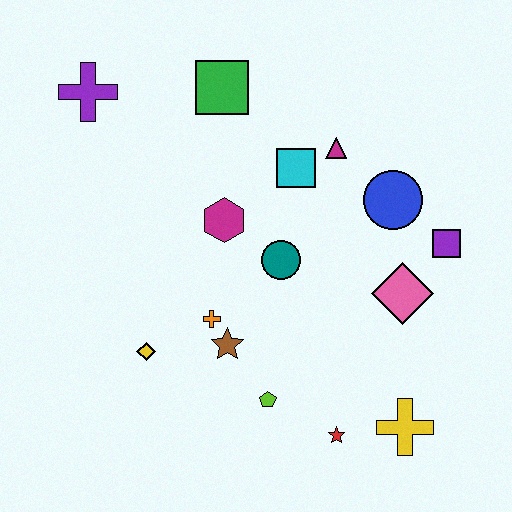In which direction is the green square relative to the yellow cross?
The green square is above the yellow cross.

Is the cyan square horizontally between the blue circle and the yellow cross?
No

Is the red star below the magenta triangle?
Yes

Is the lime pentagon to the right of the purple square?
No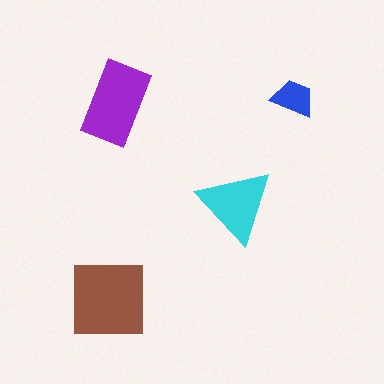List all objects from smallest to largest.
The blue trapezoid, the cyan triangle, the purple rectangle, the brown square.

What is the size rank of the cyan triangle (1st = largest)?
3rd.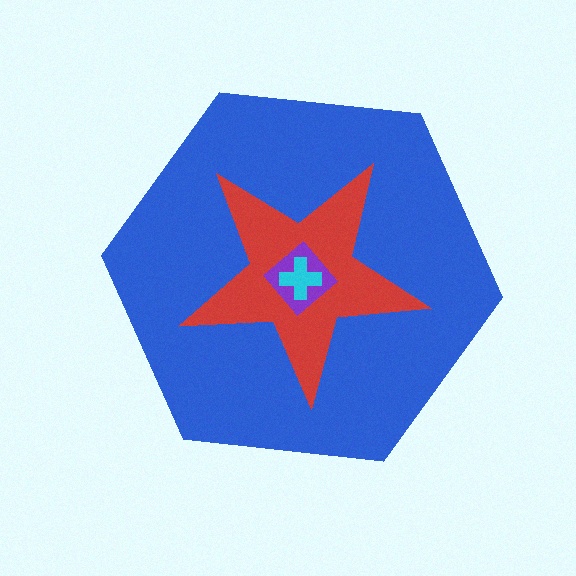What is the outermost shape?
The blue hexagon.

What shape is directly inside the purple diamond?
The cyan cross.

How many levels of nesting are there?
4.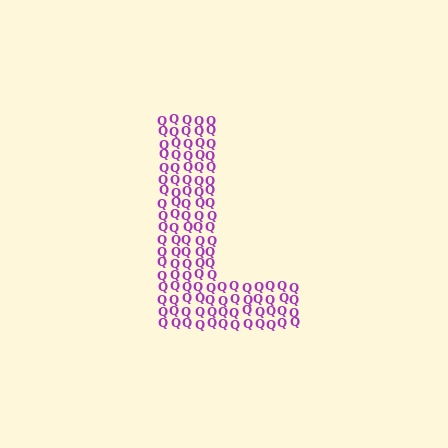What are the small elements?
The small elements are letter Q's.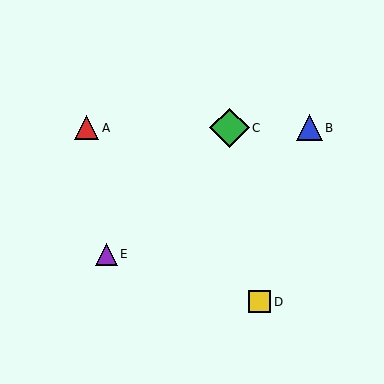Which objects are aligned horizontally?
Objects A, B, C are aligned horizontally.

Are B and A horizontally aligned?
Yes, both are at y≈128.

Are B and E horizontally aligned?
No, B is at y≈128 and E is at y≈254.